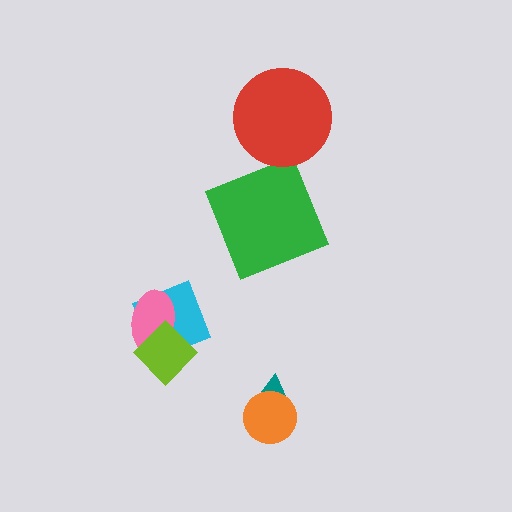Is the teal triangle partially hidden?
Yes, it is partially covered by another shape.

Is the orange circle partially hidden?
No, no other shape covers it.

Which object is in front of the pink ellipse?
The lime diamond is in front of the pink ellipse.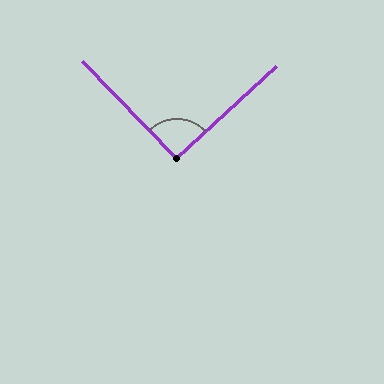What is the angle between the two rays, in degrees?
Approximately 92 degrees.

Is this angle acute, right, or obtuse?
It is approximately a right angle.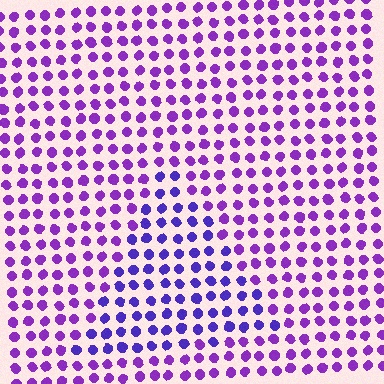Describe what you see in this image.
The image is filled with small purple elements in a uniform arrangement. A triangle-shaped region is visible where the elements are tinted to a slightly different hue, forming a subtle color boundary.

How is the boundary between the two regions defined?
The boundary is defined purely by a slight shift in hue (about 27 degrees). Spacing, size, and orientation are identical on both sides.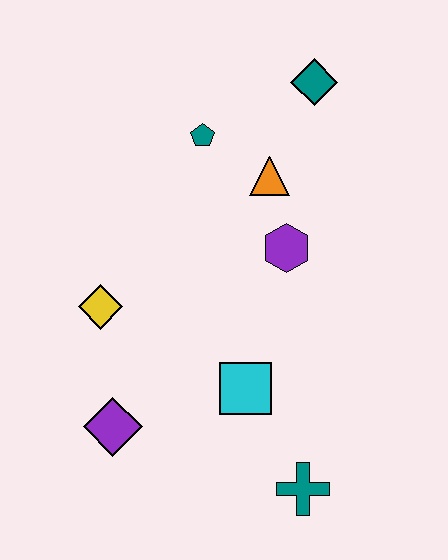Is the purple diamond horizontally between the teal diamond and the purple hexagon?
No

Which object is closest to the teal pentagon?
The orange triangle is closest to the teal pentagon.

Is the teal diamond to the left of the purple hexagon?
No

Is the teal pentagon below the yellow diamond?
No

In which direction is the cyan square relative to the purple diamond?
The cyan square is to the right of the purple diamond.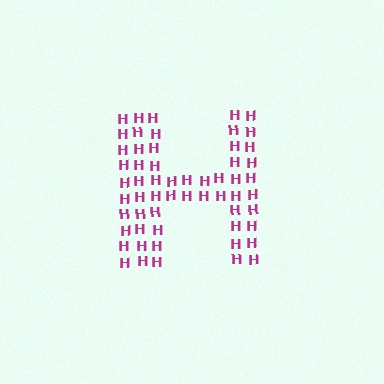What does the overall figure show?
The overall figure shows the letter H.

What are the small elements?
The small elements are letter H's.